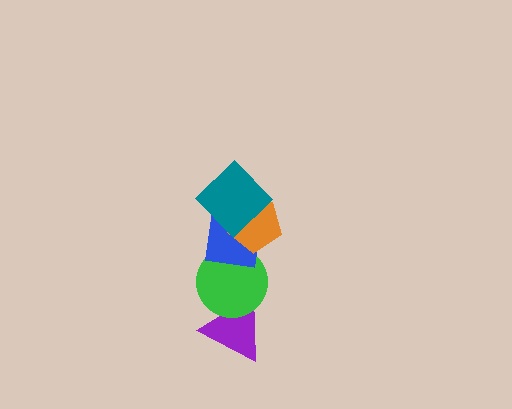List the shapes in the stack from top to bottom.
From top to bottom: the teal diamond, the orange pentagon, the blue square, the green circle, the purple triangle.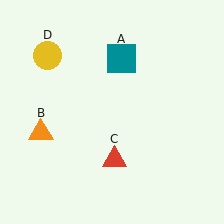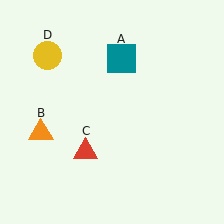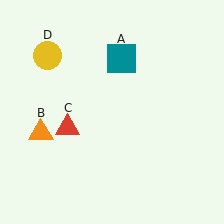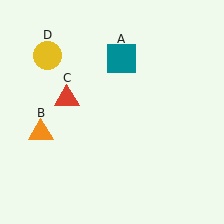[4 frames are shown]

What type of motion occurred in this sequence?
The red triangle (object C) rotated clockwise around the center of the scene.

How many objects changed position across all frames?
1 object changed position: red triangle (object C).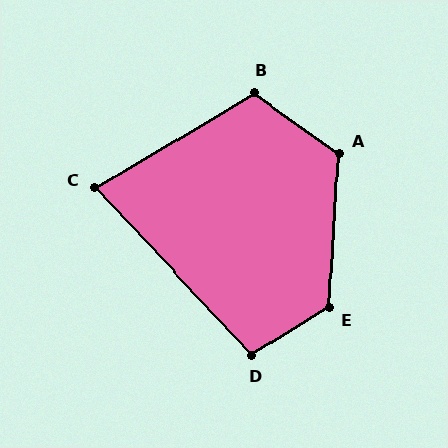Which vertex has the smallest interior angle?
C, at approximately 77 degrees.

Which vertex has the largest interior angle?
E, at approximately 125 degrees.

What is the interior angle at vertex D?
Approximately 101 degrees (obtuse).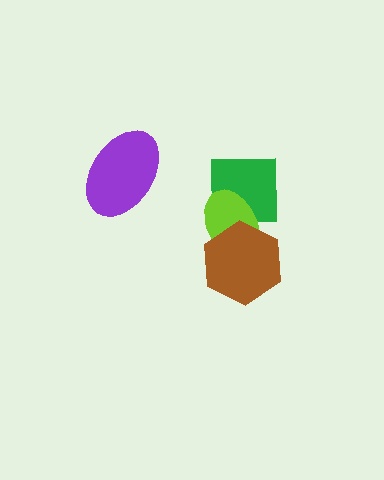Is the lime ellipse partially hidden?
Yes, it is partially covered by another shape.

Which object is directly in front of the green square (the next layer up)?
The lime ellipse is directly in front of the green square.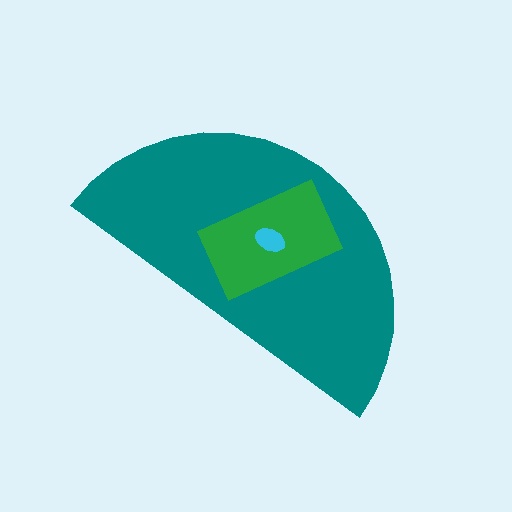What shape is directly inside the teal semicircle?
The green rectangle.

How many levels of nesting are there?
3.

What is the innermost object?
The cyan ellipse.